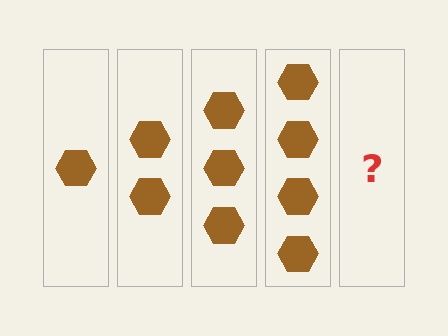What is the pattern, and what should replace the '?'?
The pattern is that each step adds one more hexagon. The '?' should be 5 hexagons.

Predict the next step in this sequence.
The next step is 5 hexagons.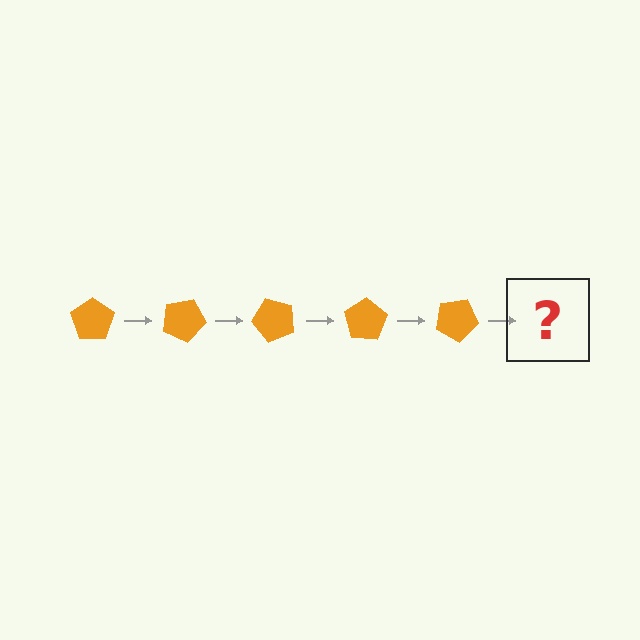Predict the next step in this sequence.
The next step is an orange pentagon rotated 125 degrees.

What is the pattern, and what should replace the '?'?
The pattern is that the pentagon rotates 25 degrees each step. The '?' should be an orange pentagon rotated 125 degrees.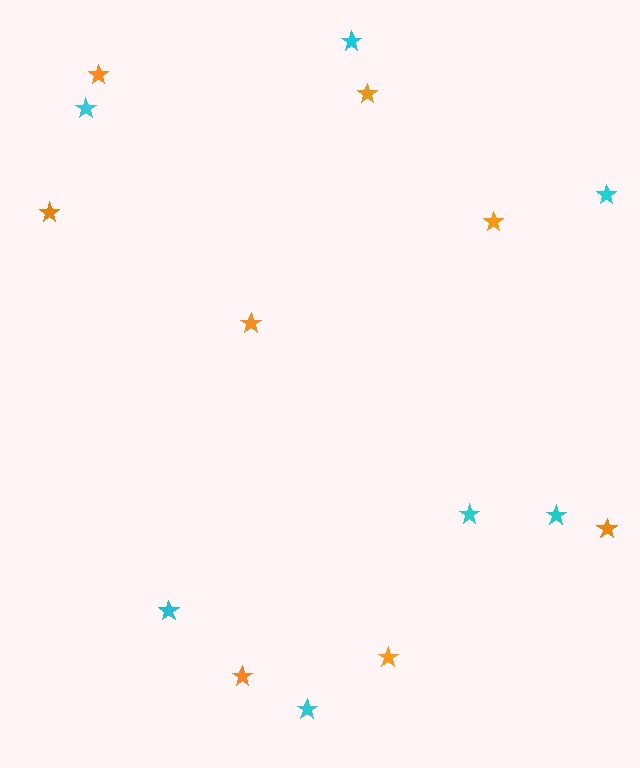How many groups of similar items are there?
There are 2 groups: one group of cyan stars (7) and one group of orange stars (8).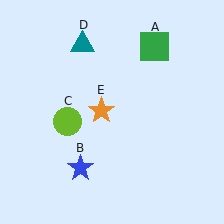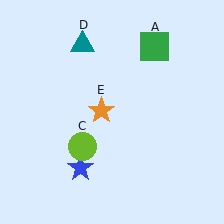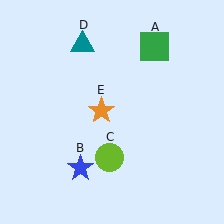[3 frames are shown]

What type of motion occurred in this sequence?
The lime circle (object C) rotated counterclockwise around the center of the scene.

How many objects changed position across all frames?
1 object changed position: lime circle (object C).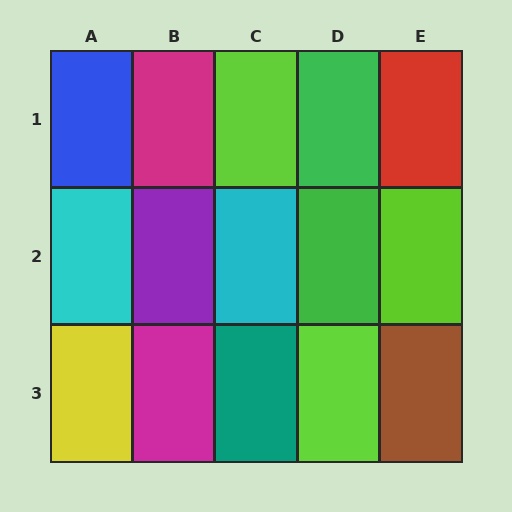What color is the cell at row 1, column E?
Red.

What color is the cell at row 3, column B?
Magenta.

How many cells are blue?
1 cell is blue.